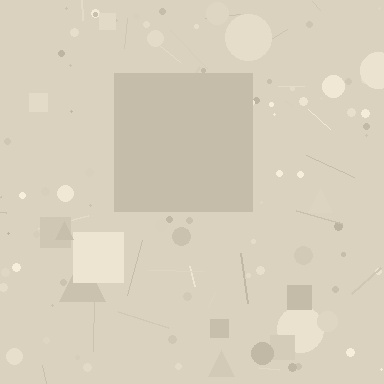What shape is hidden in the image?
A square is hidden in the image.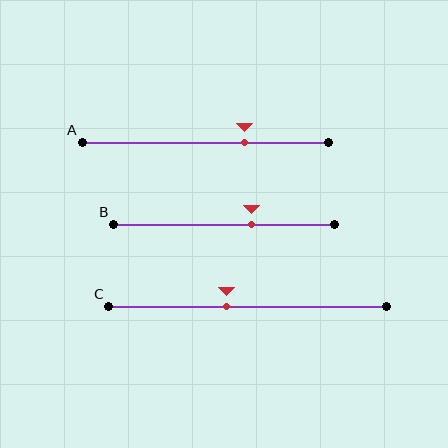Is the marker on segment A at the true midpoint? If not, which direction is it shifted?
No, the marker on segment A is shifted to the right by about 16% of the segment length.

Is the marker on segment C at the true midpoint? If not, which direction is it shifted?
No, the marker on segment C is shifted to the left by about 8% of the segment length.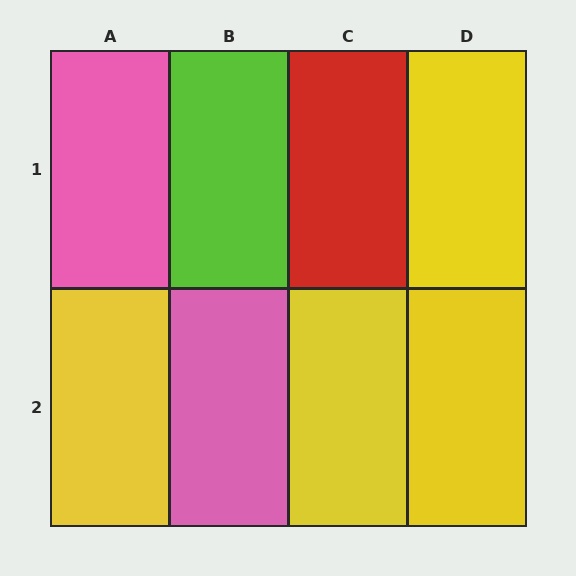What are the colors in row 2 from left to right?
Yellow, pink, yellow, yellow.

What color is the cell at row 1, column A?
Pink.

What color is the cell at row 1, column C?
Red.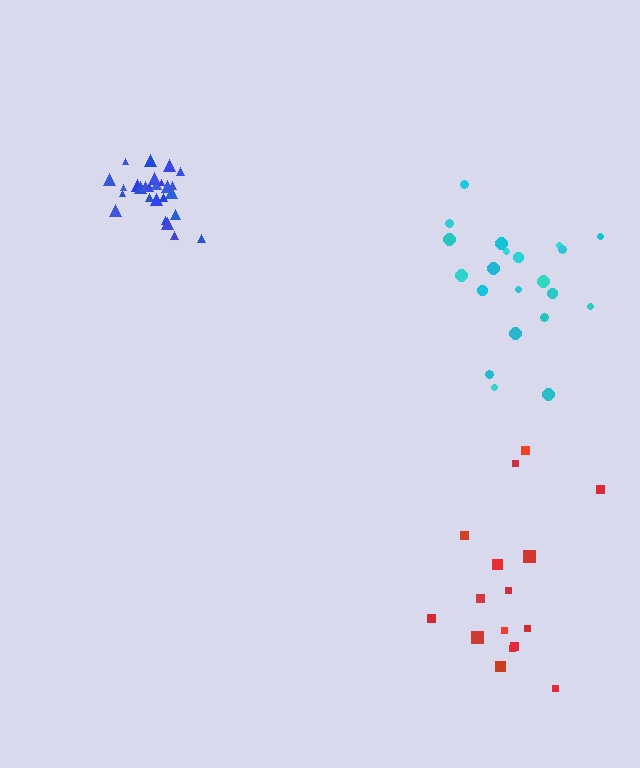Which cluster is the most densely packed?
Blue.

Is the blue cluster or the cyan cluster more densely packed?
Blue.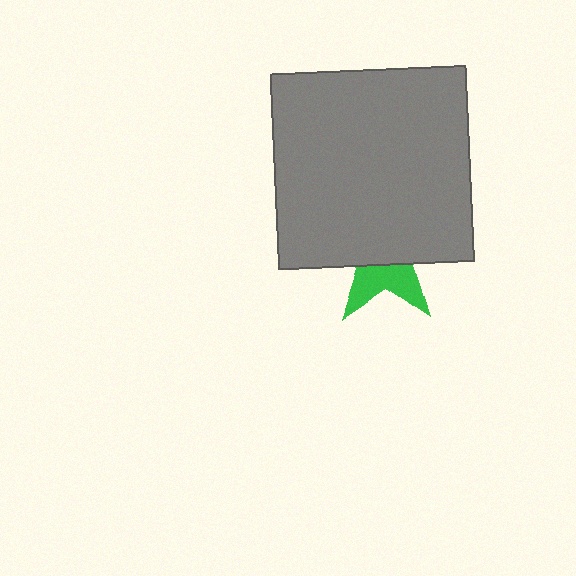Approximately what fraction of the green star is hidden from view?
Roughly 61% of the green star is hidden behind the gray square.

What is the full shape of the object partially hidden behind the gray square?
The partially hidden object is a green star.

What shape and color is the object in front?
The object in front is a gray square.